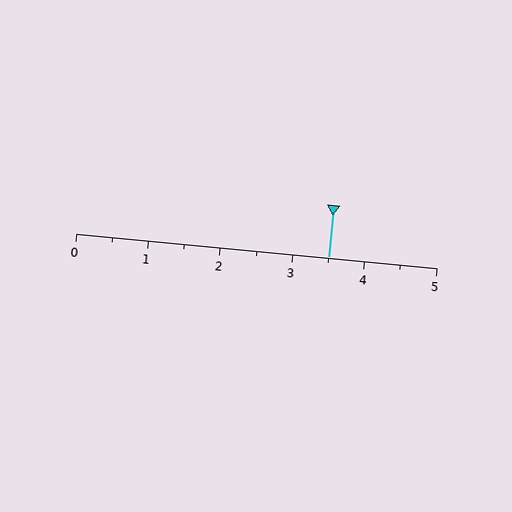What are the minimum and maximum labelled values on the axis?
The axis runs from 0 to 5.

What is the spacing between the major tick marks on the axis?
The major ticks are spaced 1 apart.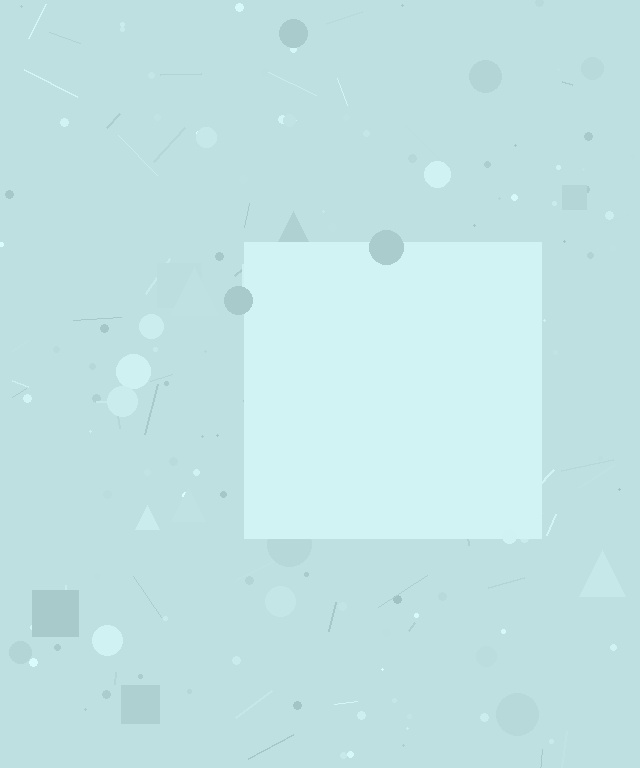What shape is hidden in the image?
A square is hidden in the image.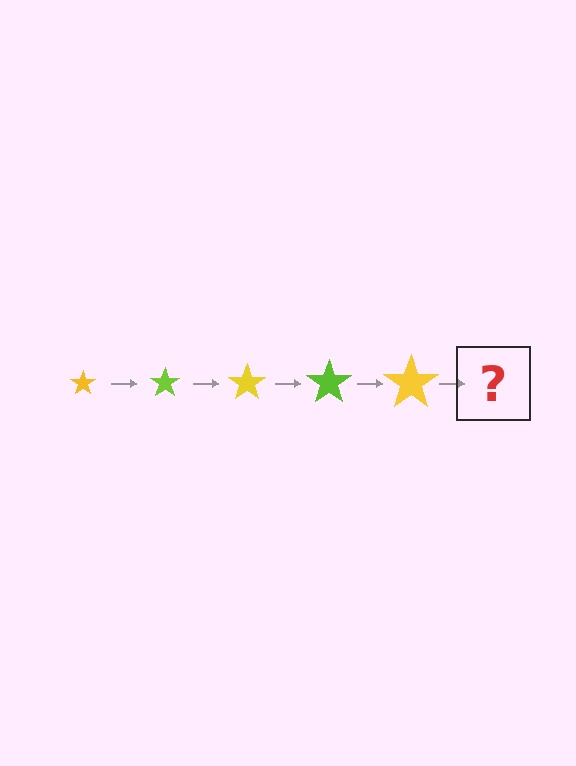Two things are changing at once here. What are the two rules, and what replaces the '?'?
The two rules are that the star grows larger each step and the color cycles through yellow and lime. The '?' should be a lime star, larger than the previous one.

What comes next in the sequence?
The next element should be a lime star, larger than the previous one.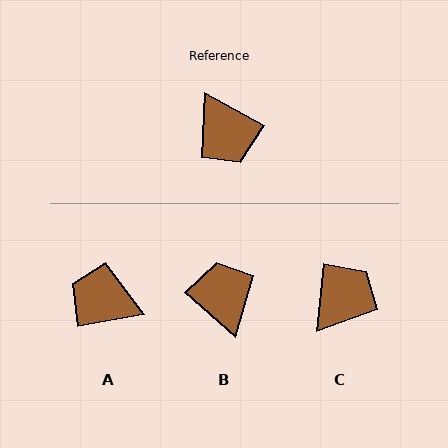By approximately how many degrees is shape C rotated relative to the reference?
Approximately 113 degrees counter-clockwise.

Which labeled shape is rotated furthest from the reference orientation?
B, about 167 degrees away.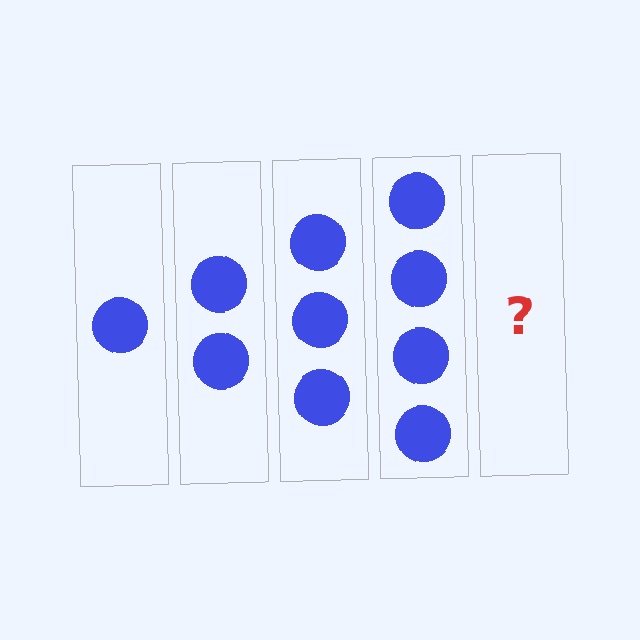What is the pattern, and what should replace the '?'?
The pattern is that each step adds one more circle. The '?' should be 5 circles.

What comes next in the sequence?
The next element should be 5 circles.